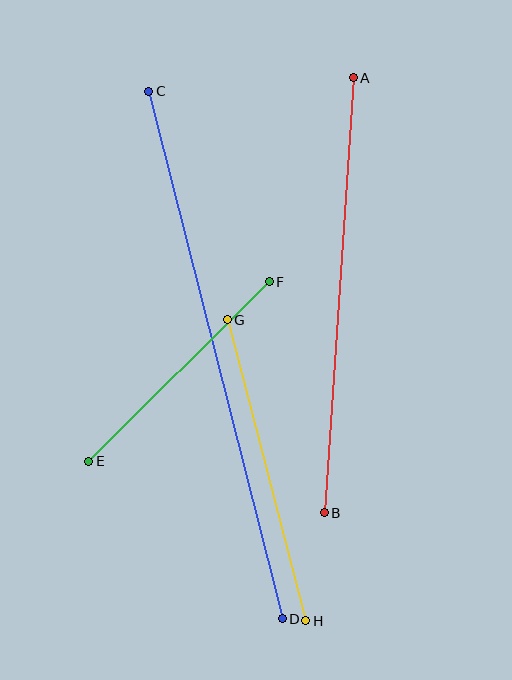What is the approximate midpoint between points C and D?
The midpoint is at approximately (215, 355) pixels.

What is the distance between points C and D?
The distance is approximately 544 pixels.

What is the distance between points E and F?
The distance is approximately 255 pixels.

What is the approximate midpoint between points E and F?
The midpoint is at approximately (179, 372) pixels.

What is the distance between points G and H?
The distance is approximately 311 pixels.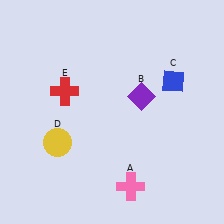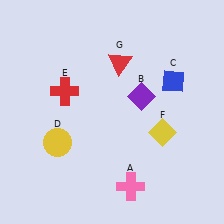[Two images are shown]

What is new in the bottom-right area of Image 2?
A yellow diamond (F) was added in the bottom-right area of Image 2.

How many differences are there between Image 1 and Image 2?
There are 2 differences between the two images.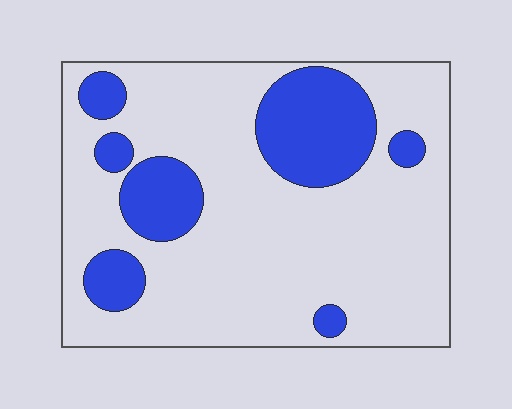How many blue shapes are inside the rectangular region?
7.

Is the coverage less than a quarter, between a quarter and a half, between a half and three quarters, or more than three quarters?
Less than a quarter.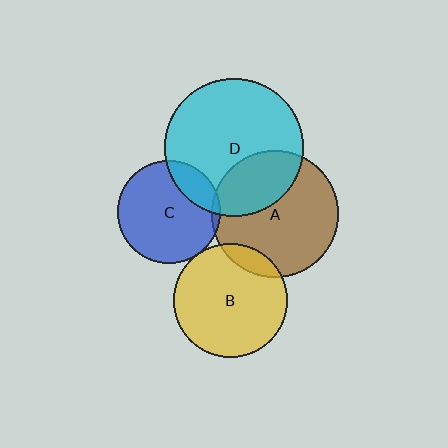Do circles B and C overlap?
Yes.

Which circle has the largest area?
Circle D (cyan).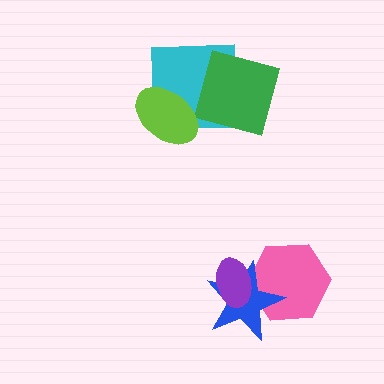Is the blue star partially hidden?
Yes, it is partially covered by another shape.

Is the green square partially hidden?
No, no other shape covers it.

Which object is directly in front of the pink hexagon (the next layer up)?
The blue star is directly in front of the pink hexagon.